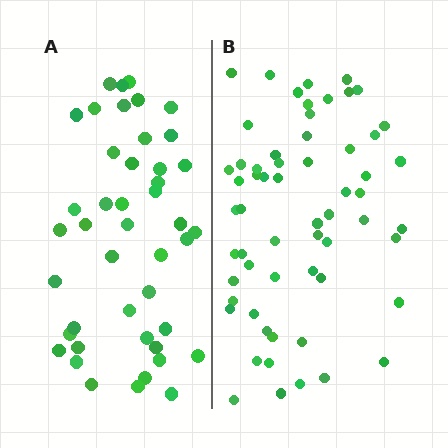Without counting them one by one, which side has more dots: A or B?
Region B (the right region) has more dots.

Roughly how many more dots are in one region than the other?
Region B has approximately 15 more dots than region A.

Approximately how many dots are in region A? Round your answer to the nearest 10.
About 40 dots. (The exact count is 44, which rounds to 40.)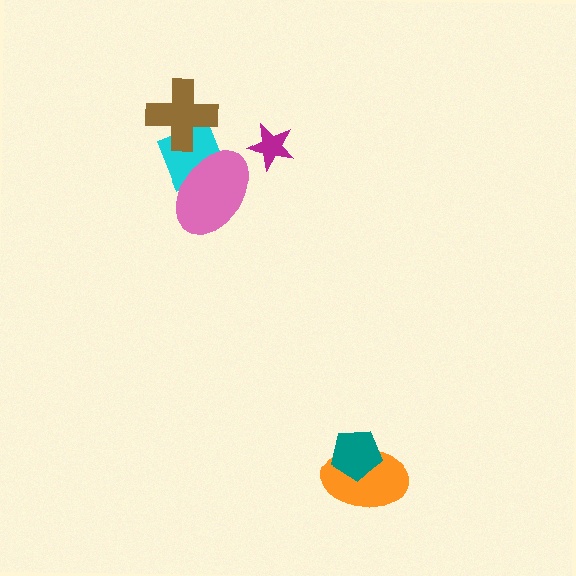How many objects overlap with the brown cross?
1 object overlaps with the brown cross.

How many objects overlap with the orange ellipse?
1 object overlaps with the orange ellipse.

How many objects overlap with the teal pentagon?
1 object overlaps with the teal pentagon.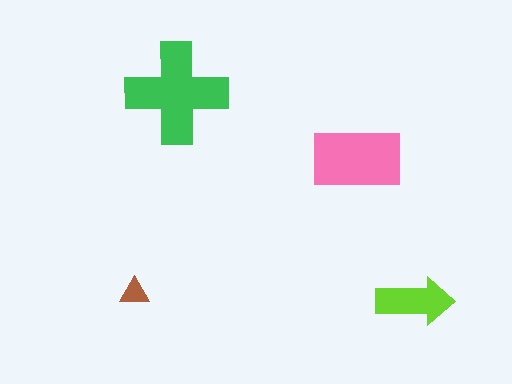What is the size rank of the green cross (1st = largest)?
1st.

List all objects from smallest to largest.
The brown triangle, the lime arrow, the pink rectangle, the green cross.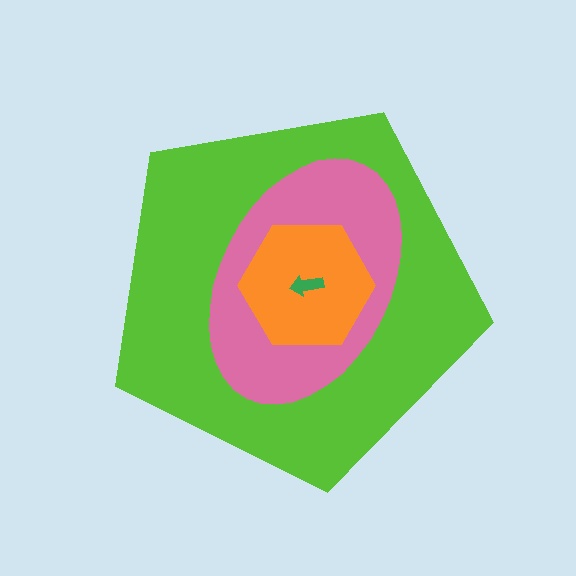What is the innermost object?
The green arrow.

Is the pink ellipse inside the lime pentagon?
Yes.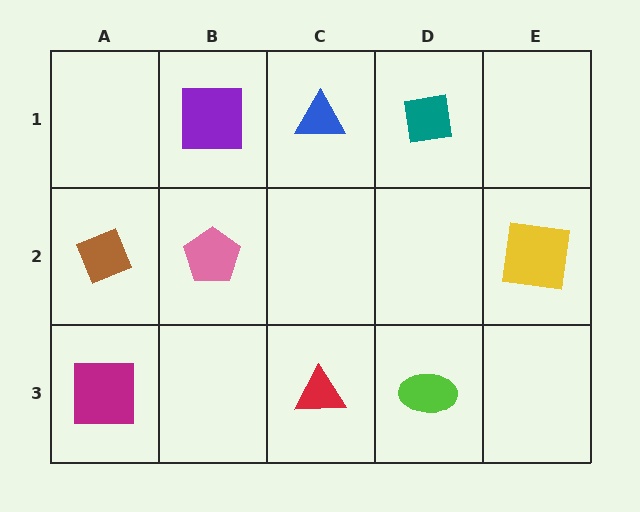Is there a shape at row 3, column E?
No, that cell is empty.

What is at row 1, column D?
A teal square.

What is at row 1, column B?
A purple square.